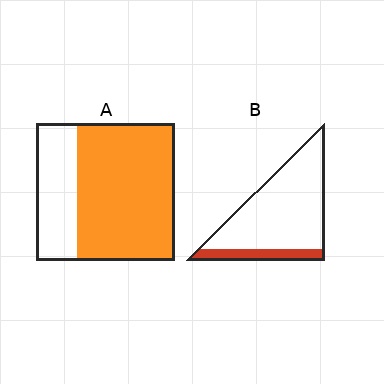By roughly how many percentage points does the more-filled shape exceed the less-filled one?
By roughly 55 percentage points (A over B).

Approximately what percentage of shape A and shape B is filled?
A is approximately 70% and B is approximately 15%.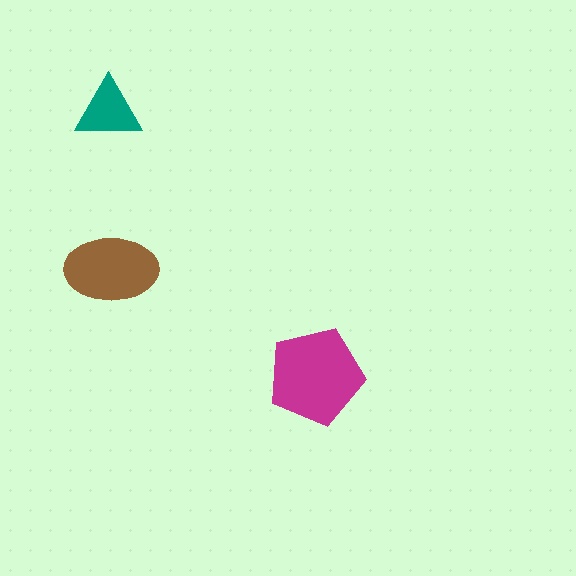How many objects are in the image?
There are 3 objects in the image.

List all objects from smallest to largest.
The teal triangle, the brown ellipse, the magenta pentagon.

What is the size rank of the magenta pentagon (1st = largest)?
1st.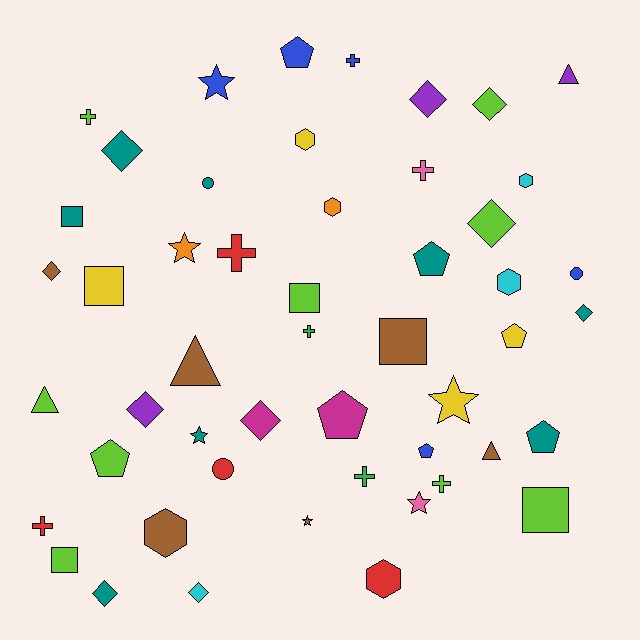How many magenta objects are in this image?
There are 2 magenta objects.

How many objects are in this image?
There are 50 objects.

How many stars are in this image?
There are 6 stars.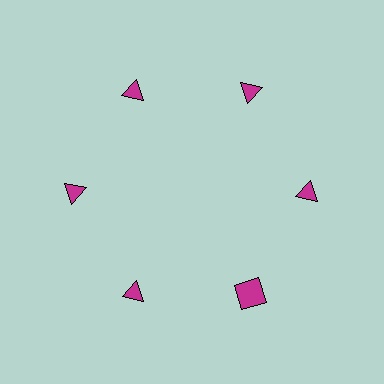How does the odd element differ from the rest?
It has a different shape: square instead of triangle.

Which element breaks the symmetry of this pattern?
The magenta square at roughly the 5 o'clock position breaks the symmetry. All other shapes are magenta triangles.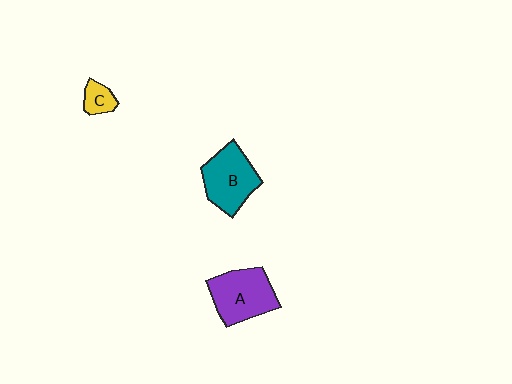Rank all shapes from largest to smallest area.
From largest to smallest: A (purple), B (teal), C (yellow).